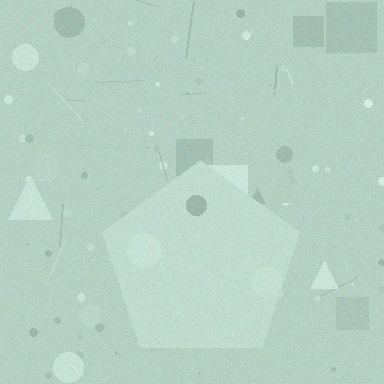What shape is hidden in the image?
A pentagon is hidden in the image.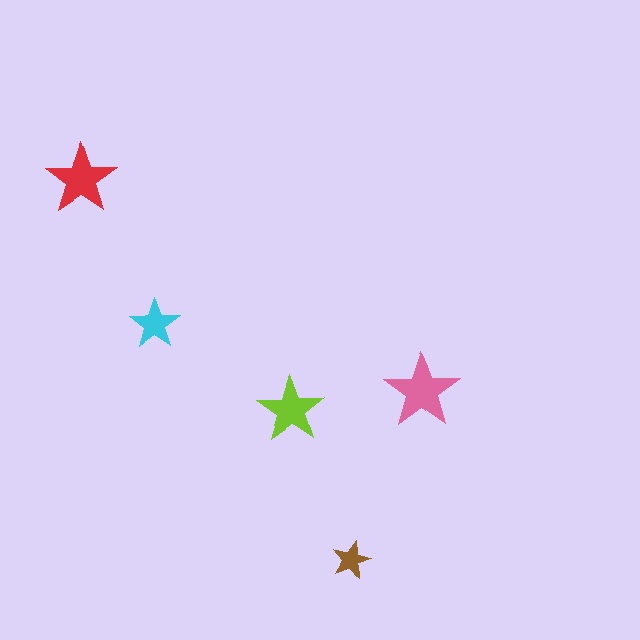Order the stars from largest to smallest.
the pink one, the red one, the lime one, the cyan one, the brown one.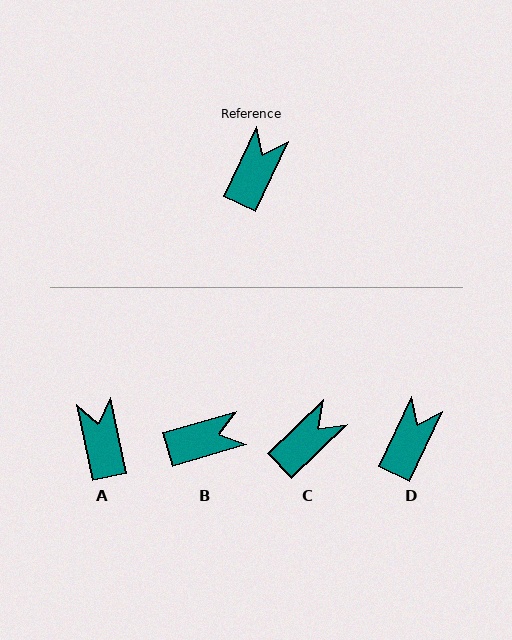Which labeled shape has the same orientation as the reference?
D.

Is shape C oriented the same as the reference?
No, it is off by about 21 degrees.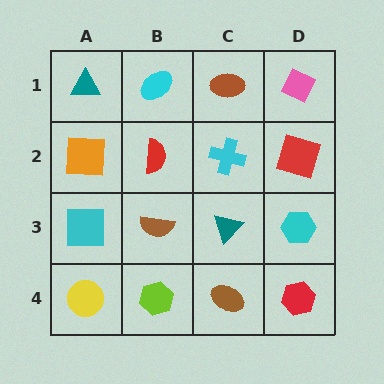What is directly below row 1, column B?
A red semicircle.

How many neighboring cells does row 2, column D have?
3.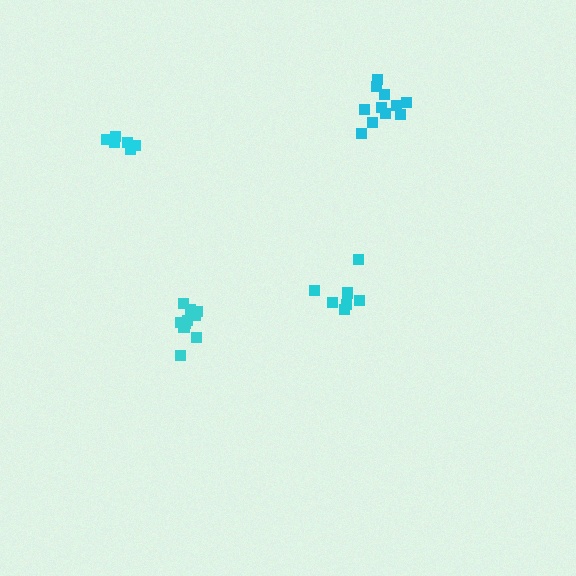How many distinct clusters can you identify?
There are 4 distinct clusters.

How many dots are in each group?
Group 1: 6 dots, Group 2: 7 dots, Group 3: 11 dots, Group 4: 11 dots (35 total).